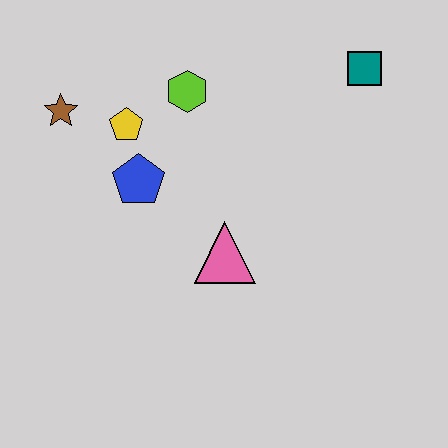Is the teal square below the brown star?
No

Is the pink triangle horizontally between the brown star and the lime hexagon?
No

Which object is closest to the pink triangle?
The blue pentagon is closest to the pink triangle.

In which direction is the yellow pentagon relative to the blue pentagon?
The yellow pentagon is above the blue pentagon.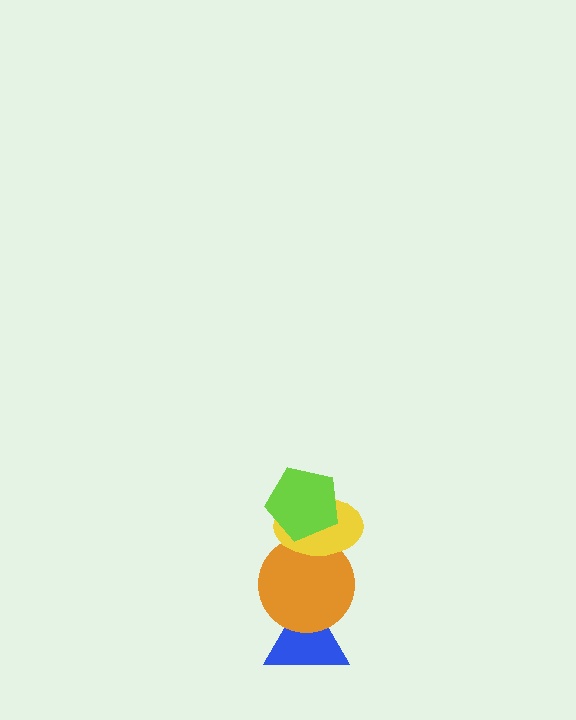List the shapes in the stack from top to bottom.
From top to bottom: the lime pentagon, the yellow ellipse, the orange circle, the blue triangle.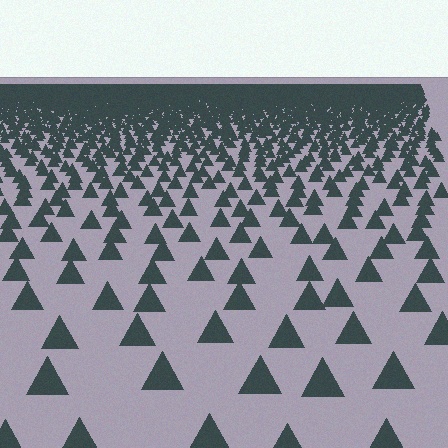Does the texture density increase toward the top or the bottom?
Density increases toward the top.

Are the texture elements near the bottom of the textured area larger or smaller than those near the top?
Larger. Near the bottom, elements are closer to the viewer and appear at a bigger on-screen size.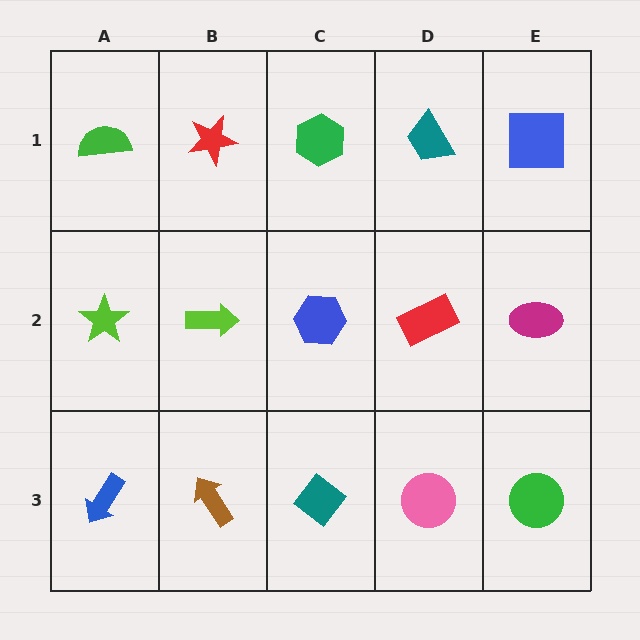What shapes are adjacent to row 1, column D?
A red rectangle (row 2, column D), a green hexagon (row 1, column C), a blue square (row 1, column E).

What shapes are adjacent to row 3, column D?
A red rectangle (row 2, column D), a teal diamond (row 3, column C), a green circle (row 3, column E).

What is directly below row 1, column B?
A lime arrow.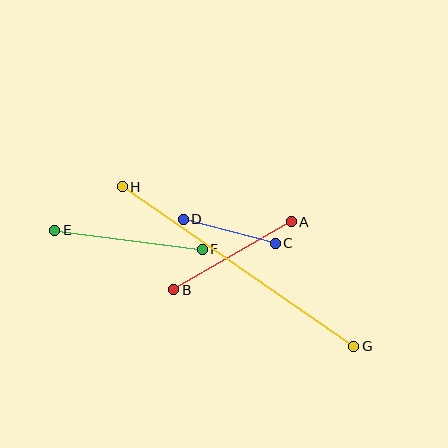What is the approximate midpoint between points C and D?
The midpoint is at approximately (229, 231) pixels.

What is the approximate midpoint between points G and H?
The midpoint is at approximately (238, 266) pixels.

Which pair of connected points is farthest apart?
Points G and H are farthest apart.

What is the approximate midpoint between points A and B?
The midpoint is at approximately (232, 256) pixels.